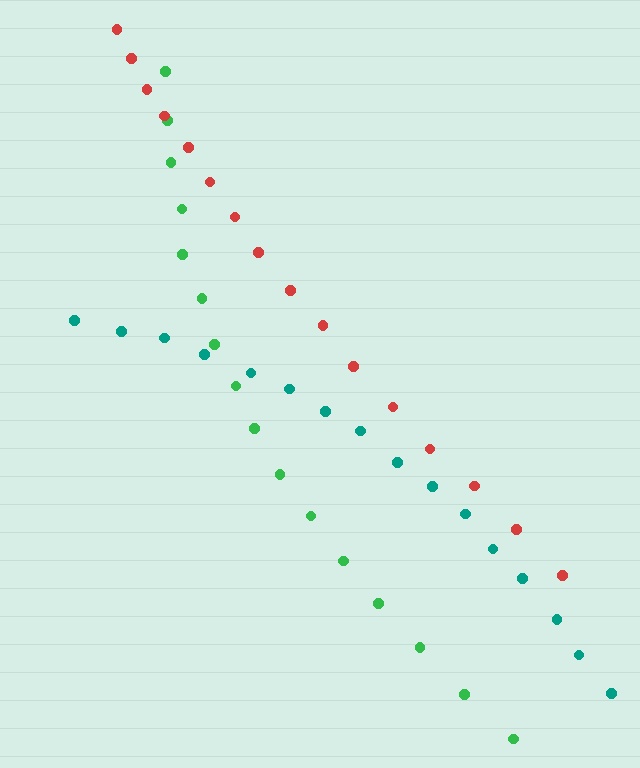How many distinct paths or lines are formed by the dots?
There are 3 distinct paths.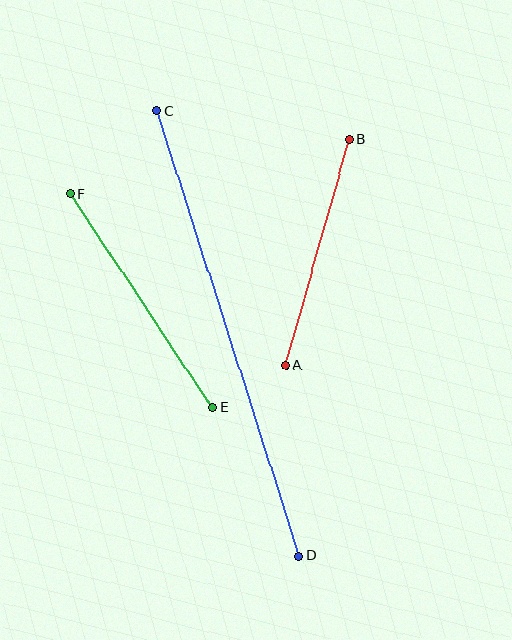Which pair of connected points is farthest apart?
Points C and D are farthest apart.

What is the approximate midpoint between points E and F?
The midpoint is at approximately (141, 301) pixels.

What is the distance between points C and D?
The distance is approximately 467 pixels.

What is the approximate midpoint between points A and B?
The midpoint is at approximately (318, 252) pixels.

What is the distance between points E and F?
The distance is approximately 257 pixels.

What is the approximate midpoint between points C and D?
The midpoint is at approximately (228, 333) pixels.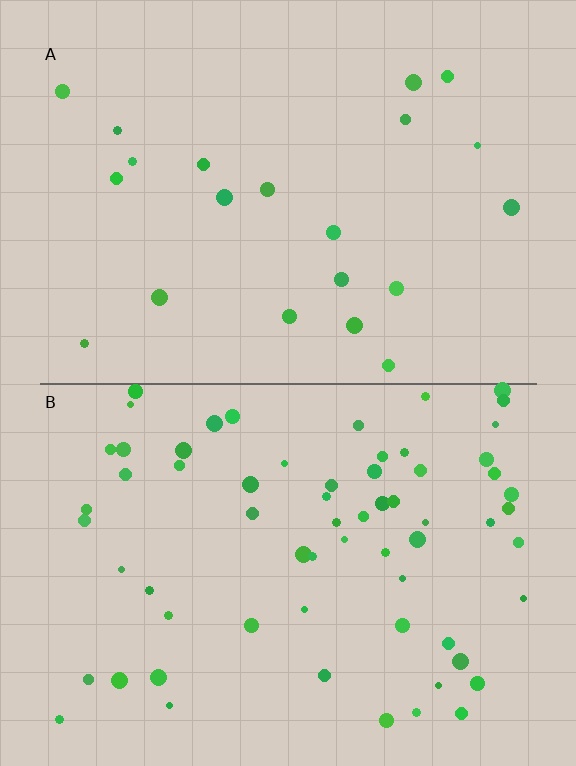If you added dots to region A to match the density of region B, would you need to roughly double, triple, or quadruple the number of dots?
Approximately triple.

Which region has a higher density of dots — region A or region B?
B (the bottom).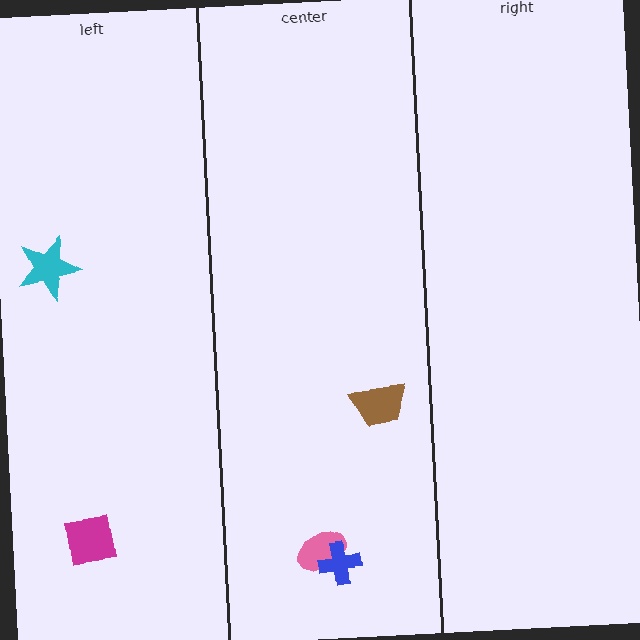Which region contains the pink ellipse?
The center region.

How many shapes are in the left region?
2.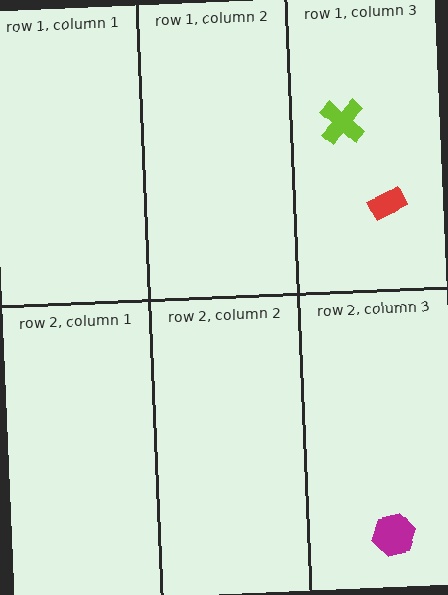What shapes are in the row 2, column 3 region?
The magenta hexagon.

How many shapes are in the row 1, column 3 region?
2.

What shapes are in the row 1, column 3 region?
The lime cross, the red rectangle.